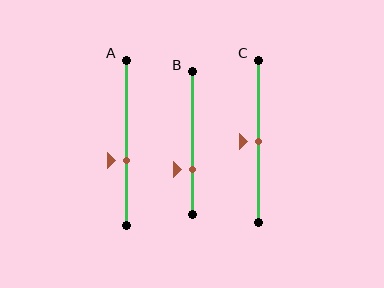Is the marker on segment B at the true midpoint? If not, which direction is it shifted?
No, the marker on segment B is shifted downward by about 19% of the segment length.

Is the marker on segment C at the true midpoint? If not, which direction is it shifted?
Yes, the marker on segment C is at the true midpoint.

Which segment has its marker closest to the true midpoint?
Segment C has its marker closest to the true midpoint.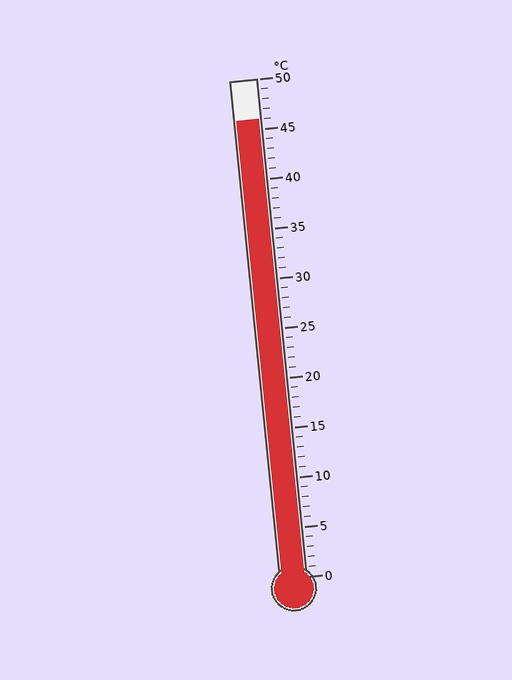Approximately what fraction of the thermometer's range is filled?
The thermometer is filled to approximately 90% of its range.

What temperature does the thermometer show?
The thermometer shows approximately 46°C.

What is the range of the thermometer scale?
The thermometer scale ranges from 0°C to 50°C.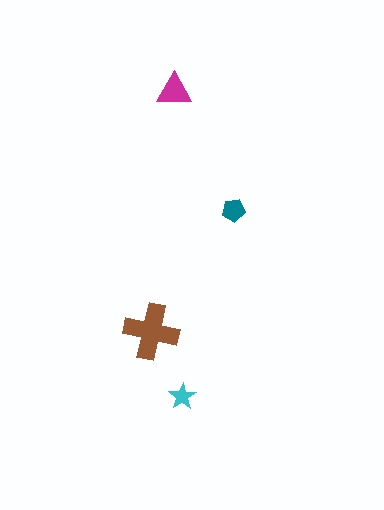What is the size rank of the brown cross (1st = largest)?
1st.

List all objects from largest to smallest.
The brown cross, the magenta triangle, the teal pentagon, the cyan star.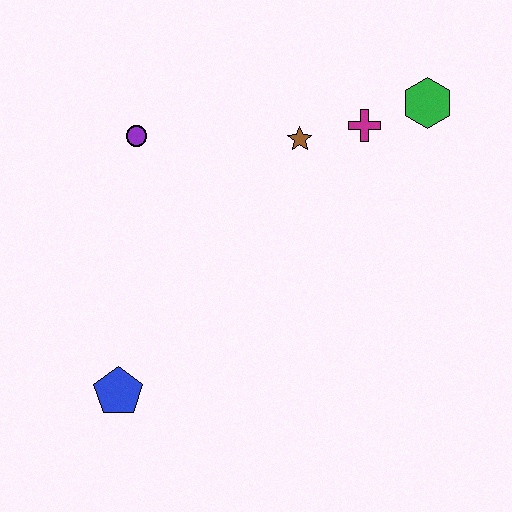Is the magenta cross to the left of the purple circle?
No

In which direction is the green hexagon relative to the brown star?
The green hexagon is to the right of the brown star.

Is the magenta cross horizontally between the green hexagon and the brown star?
Yes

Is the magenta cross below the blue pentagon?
No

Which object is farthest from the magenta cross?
The blue pentagon is farthest from the magenta cross.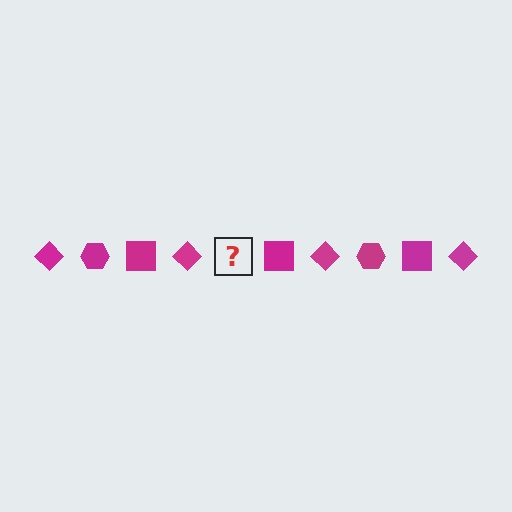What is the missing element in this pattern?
The missing element is a magenta hexagon.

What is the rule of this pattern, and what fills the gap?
The rule is that the pattern cycles through diamond, hexagon, square shapes in magenta. The gap should be filled with a magenta hexagon.